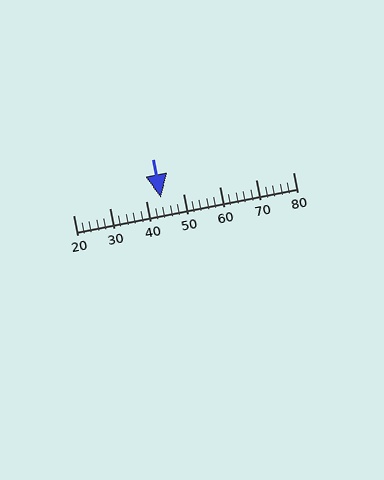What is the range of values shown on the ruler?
The ruler shows values from 20 to 80.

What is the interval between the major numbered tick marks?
The major tick marks are spaced 10 units apart.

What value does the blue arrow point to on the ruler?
The blue arrow points to approximately 44.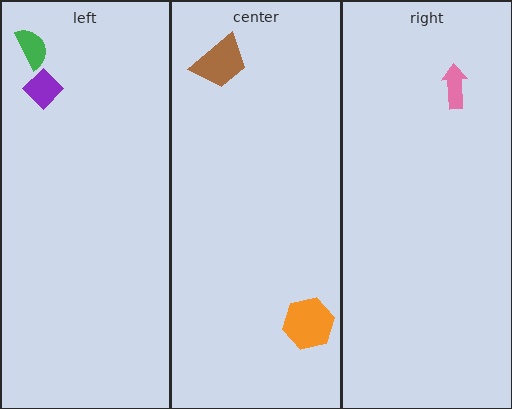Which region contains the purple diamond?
The left region.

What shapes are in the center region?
The brown trapezoid, the orange hexagon.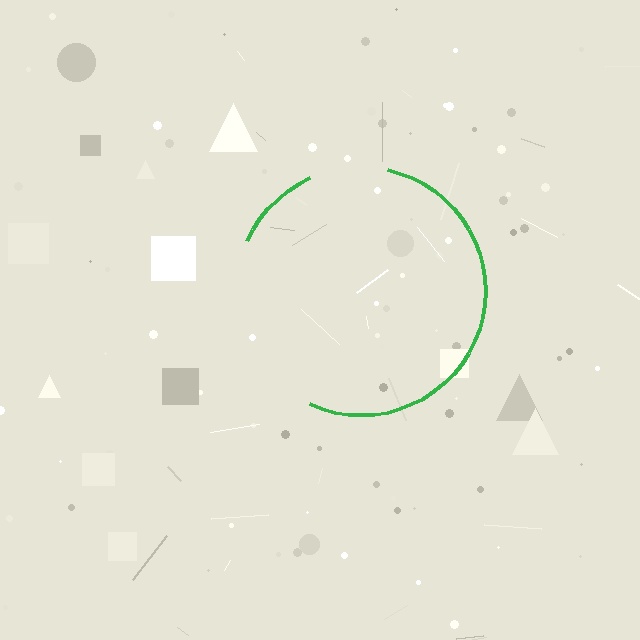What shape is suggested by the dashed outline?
The dashed outline suggests a circle.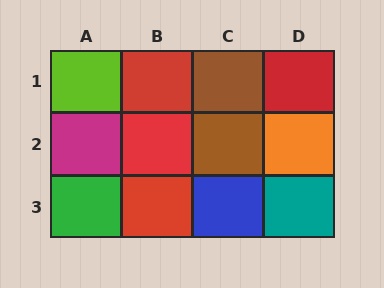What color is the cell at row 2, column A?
Magenta.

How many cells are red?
4 cells are red.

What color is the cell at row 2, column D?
Orange.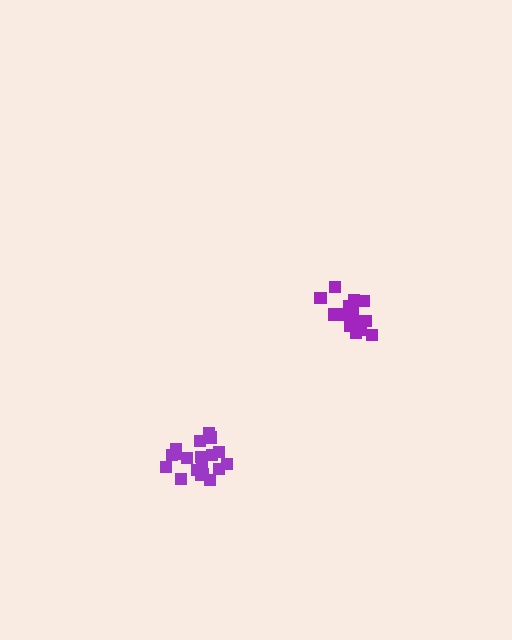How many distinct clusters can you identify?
There are 2 distinct clusters.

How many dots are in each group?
Group 1: 19 dots, Group 2: 17 dots (36 total).